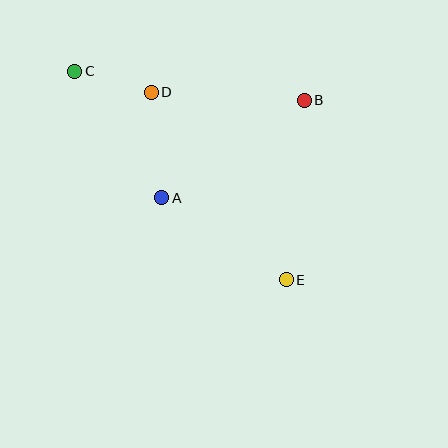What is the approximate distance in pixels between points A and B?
The distance between A and B is approximately 173 pixels.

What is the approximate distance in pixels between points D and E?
The distance between D and E is approximately 231 pixels.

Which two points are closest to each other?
Points C and D are closest to each other.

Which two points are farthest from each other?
Points C and E are farthest from each other.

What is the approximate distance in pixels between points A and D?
The distance between A and D is approximately 106 pixels.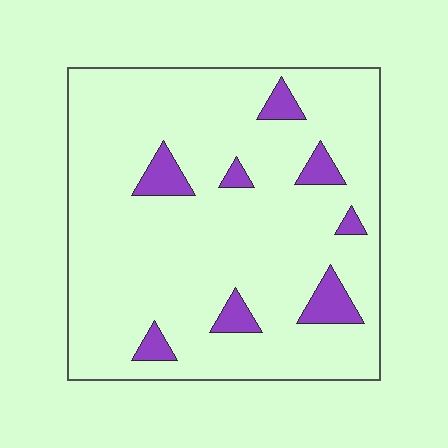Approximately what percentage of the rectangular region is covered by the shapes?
Approximately 10%.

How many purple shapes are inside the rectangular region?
8.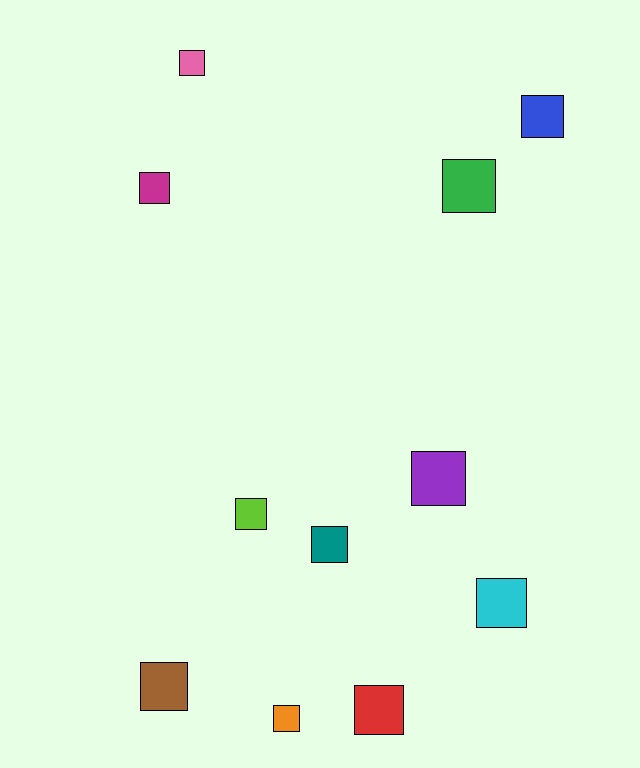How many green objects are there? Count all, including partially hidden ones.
There is 1 green object.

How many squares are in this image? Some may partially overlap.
There are 11 squares.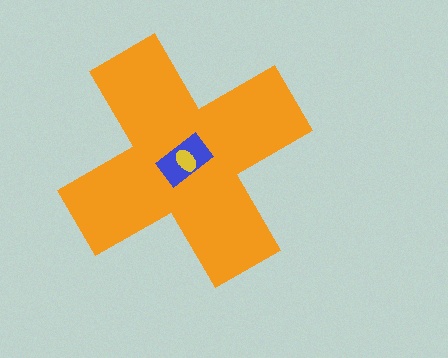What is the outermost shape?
The orange cross.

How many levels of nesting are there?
3.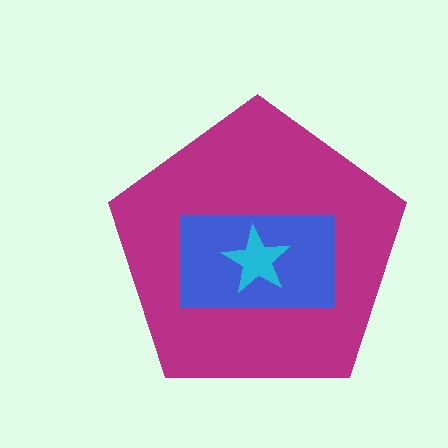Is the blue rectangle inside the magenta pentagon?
Yes.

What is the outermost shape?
The magenta pentagon.